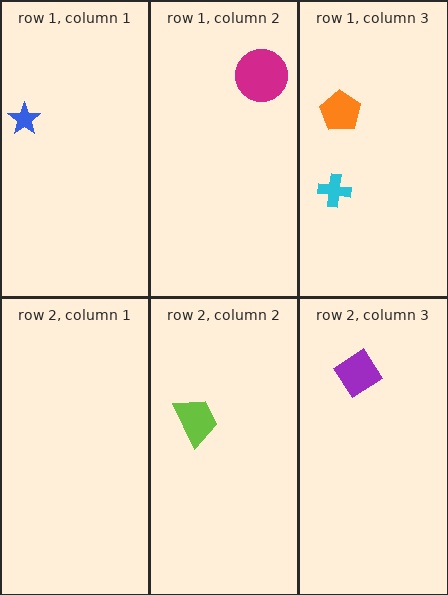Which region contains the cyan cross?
The row 1, column 3 region.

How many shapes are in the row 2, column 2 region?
1.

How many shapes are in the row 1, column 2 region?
1.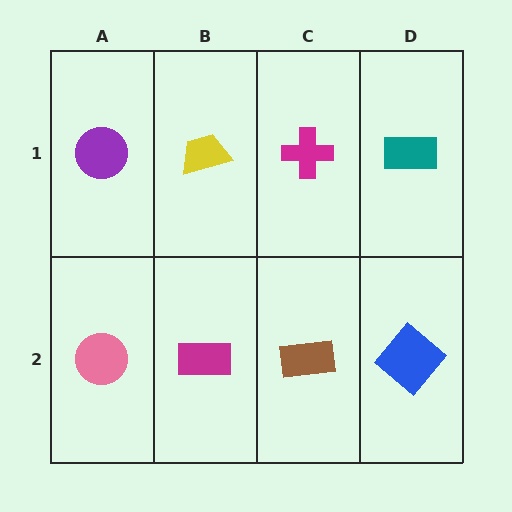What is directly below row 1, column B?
A magenta rectangle.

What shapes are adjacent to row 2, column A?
A purple circle (row 1, column A), a magenta rectangle (row 2, column B).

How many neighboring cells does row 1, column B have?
3.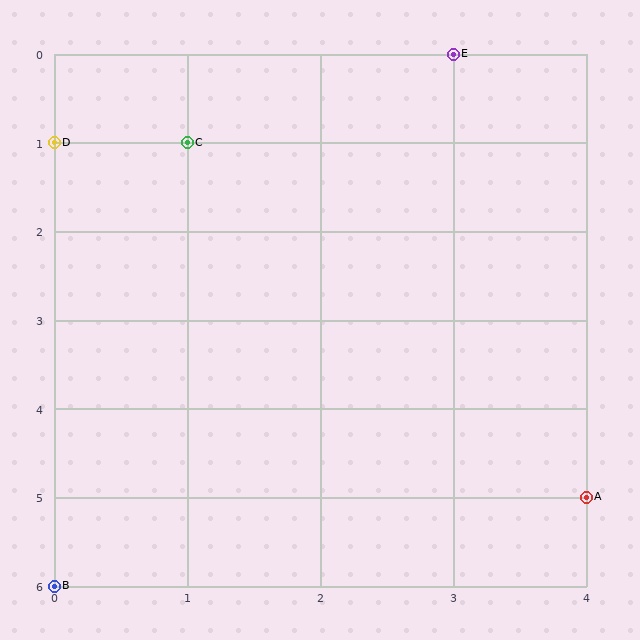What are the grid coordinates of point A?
Point A is at grid coordinates (4, 5).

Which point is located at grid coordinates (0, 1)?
Point D is at (0, 1).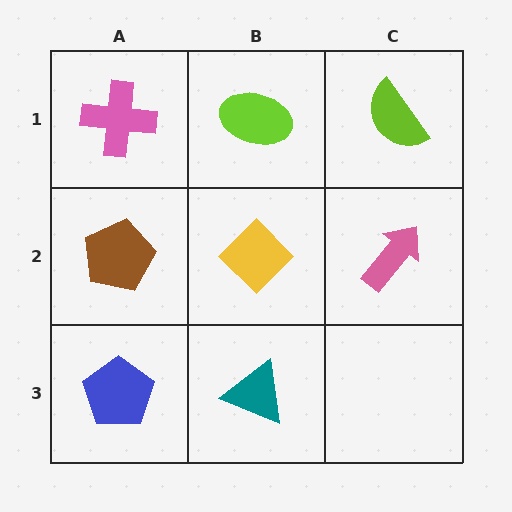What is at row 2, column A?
A brown pentagon.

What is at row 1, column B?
A lime ellipse.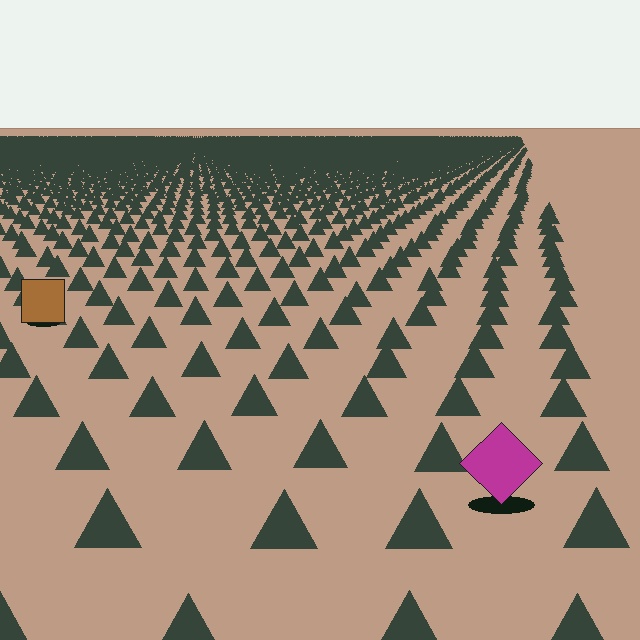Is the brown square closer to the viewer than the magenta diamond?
No. The magenta diamond is closer — you can tell from the texture gradient: the ground texture is coarser near it.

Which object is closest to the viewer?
The magenta diamond is closest. The texture marks near it are larger and more spread out.